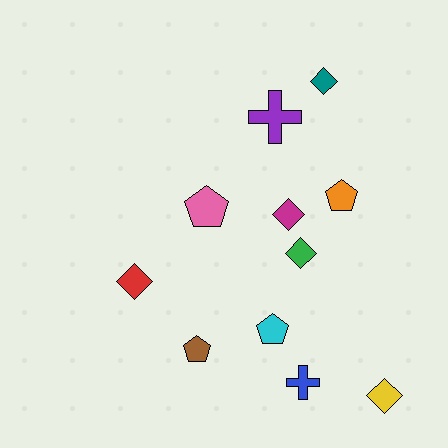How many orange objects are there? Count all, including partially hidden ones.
There is 1 orange object.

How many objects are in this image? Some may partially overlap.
There are 11 objects.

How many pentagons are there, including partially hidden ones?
There are 4 pentagons.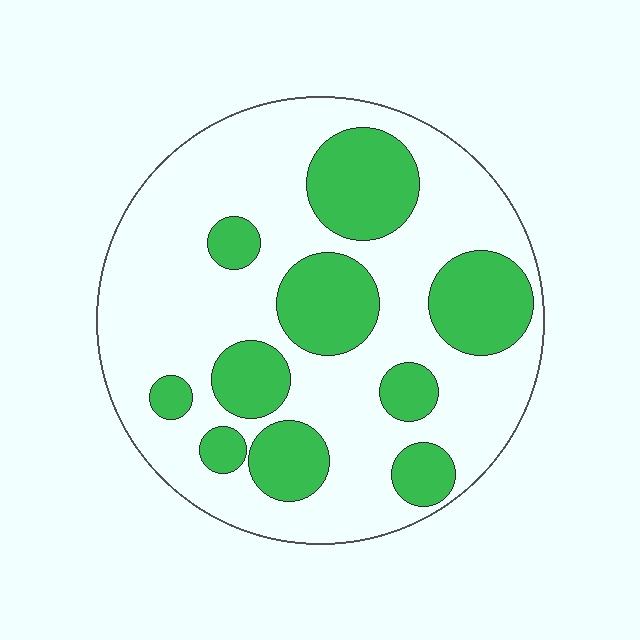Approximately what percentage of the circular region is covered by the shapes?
Approximately 30%.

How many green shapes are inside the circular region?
10.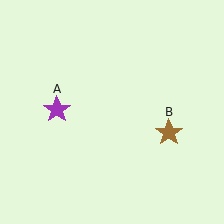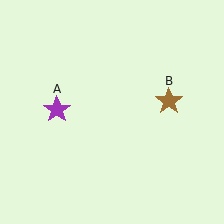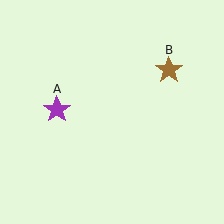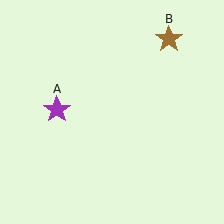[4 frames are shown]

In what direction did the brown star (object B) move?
The brown star (object B) moved up.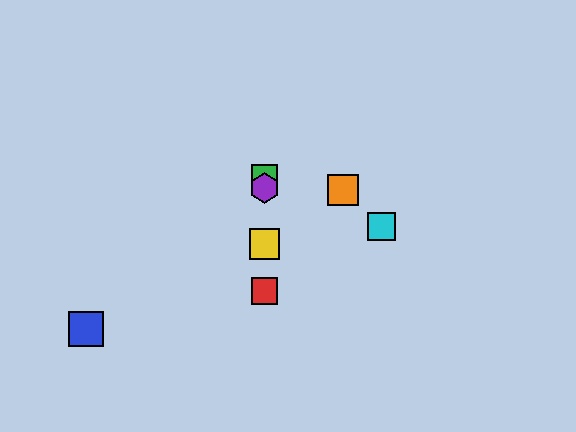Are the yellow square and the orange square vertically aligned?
No, the yellow square is at x≈265 and the orange square is at x≈343.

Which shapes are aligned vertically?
The red square, the green square, the yellow square, the purple hexagon are aligned vertically.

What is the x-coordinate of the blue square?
The blue square is at x≈86.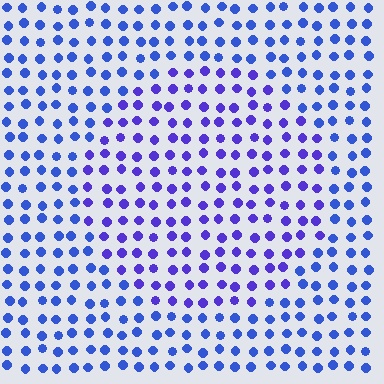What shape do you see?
I see a circle.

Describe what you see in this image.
The image is filled with small blue elements in a uniform arrangement. A circle-shaped region is visible where the elements are tinted to a slightly different hue, forming a subtle color boundary.